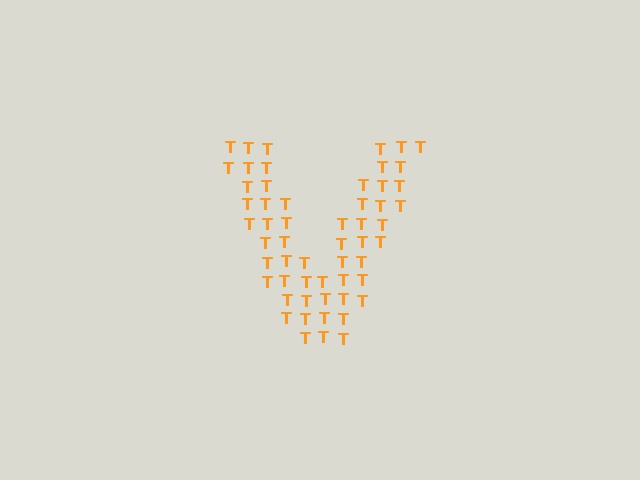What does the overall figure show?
The overall figure shows the letter V.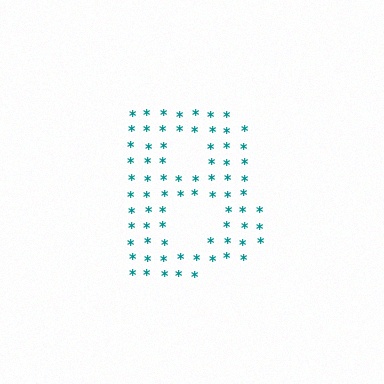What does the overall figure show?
The overall figure shows the letter B.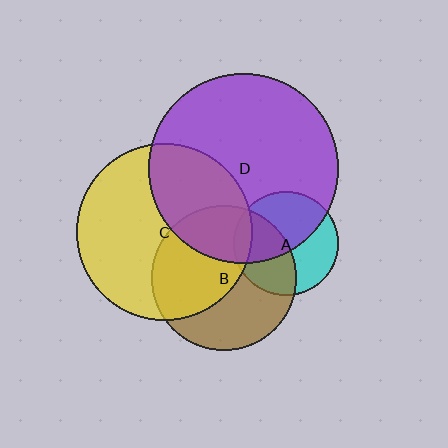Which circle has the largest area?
Circle D (purple).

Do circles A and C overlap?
Yes.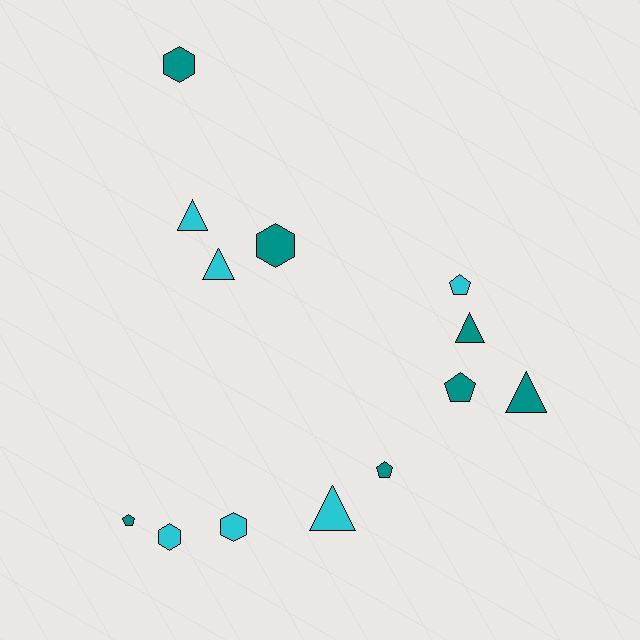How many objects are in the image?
There are 13 objects.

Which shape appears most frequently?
Triangle, with 5 objects.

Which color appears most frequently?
Teal, with 7 objects.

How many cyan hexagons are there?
There are 2 cyan hexagons.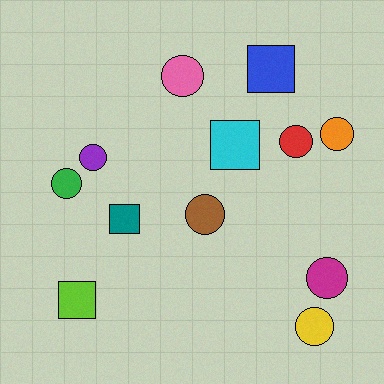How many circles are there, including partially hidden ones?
There are 8 circles.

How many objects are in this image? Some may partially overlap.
There are 12 objects.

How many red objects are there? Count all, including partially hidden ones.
There is 1 red object.